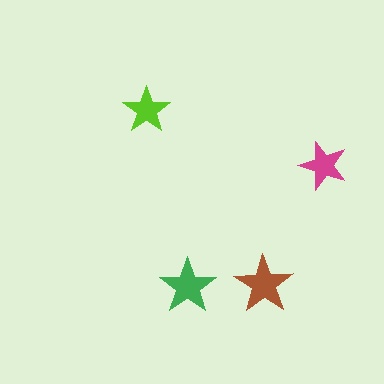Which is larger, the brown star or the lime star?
The brown one.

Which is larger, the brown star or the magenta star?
The brown one.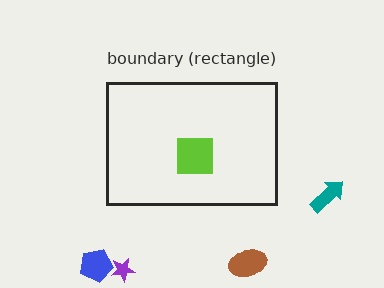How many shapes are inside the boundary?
1 inside, 4 outside.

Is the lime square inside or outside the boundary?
Inside.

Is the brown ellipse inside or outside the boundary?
Outside.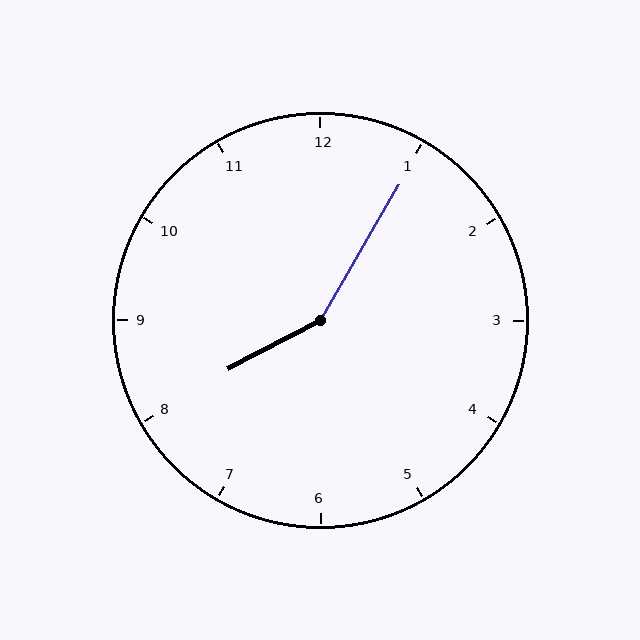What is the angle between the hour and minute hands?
Approximately 148 degrees.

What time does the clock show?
8:05.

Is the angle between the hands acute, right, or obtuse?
It is obtuse.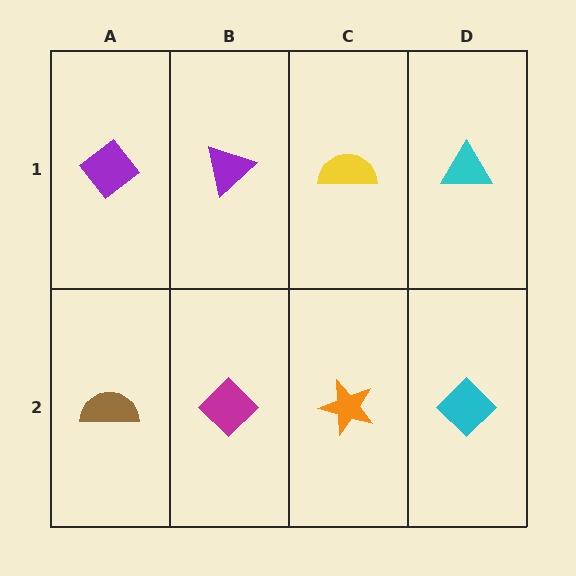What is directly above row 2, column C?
A yellow semicircle.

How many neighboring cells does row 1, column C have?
3.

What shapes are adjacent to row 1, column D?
A cyan diamond (row 2, column D), a yellow semicircle (row 1, column C).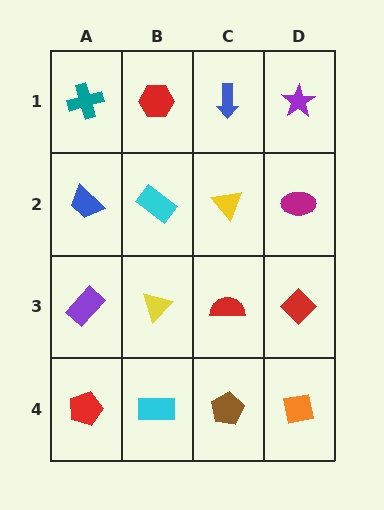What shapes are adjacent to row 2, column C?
A blue arrow (row 1, column C), a red semicircle (row 3, column C), a cyan rectangle (row 2, column B), a magenta ellipse (row 2, column D).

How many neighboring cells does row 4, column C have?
3.